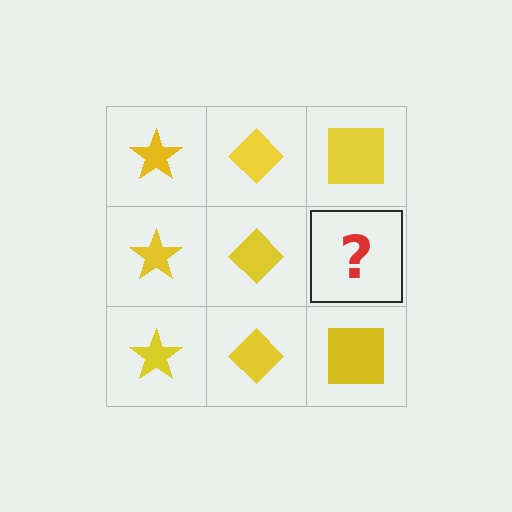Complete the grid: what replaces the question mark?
The question mark should be replaced with a yellow square.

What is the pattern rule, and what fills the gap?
The rule is that each column has a consistent shape. The gap should be filled with a yellow square.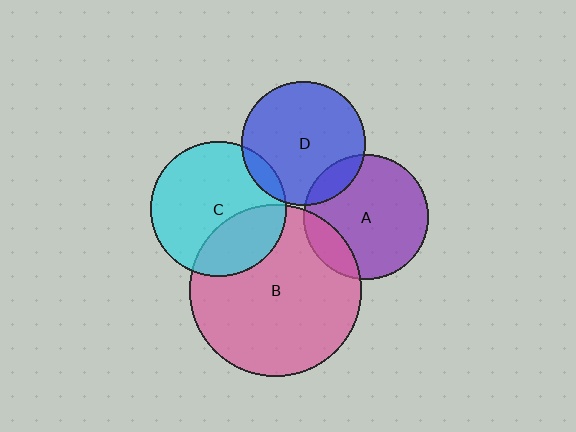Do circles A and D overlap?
Yes.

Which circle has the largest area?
Circle B (pink).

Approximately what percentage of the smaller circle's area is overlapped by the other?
Approximately 10%.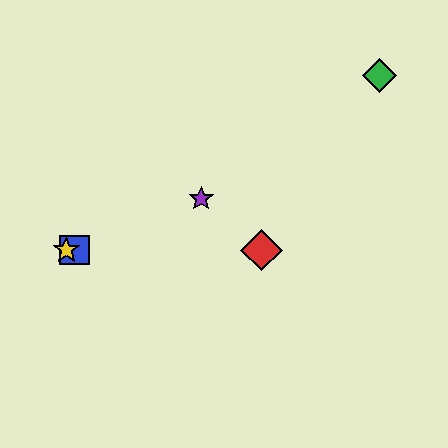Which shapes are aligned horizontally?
The red diamond, the blue square, the yellow star are aligned horizontally.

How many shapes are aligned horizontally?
3 shapes (the red diamond, the blue square, the yellow star) are aligned horizontally.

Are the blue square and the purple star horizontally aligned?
No, the blue square is at y≈250 and the purple star is at y≈199.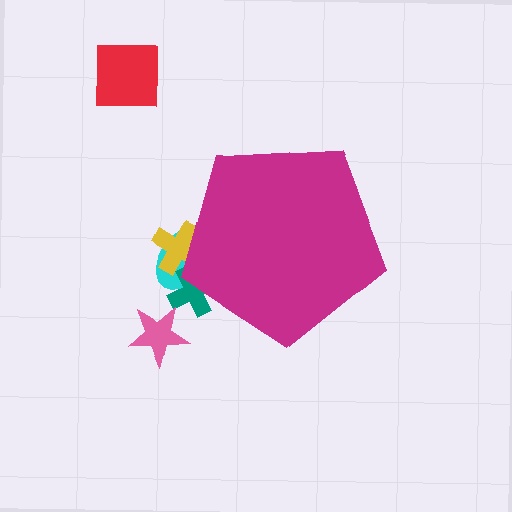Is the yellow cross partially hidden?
Yes, the yellow cross is partially hidden behind the magenta pentagon.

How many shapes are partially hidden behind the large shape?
3 shapes are partially hidden.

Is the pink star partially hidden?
No, the pink star is fully visible.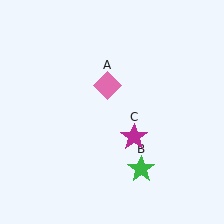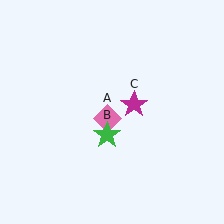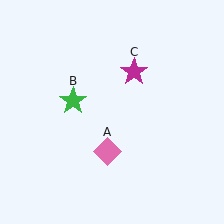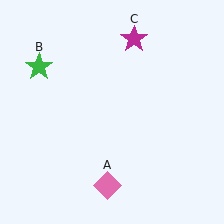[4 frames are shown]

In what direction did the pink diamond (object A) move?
The pink diamond (object A) moved down.